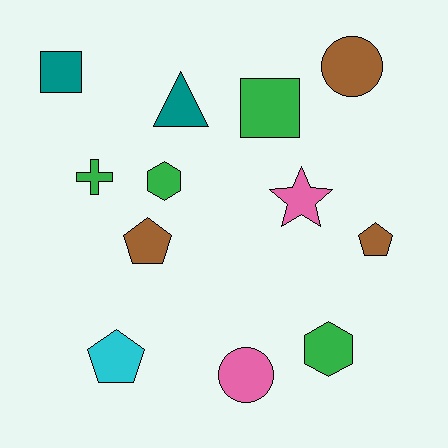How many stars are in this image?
There is 1 star.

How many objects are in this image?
There are 12 objects.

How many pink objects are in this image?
There are 2 pink objects.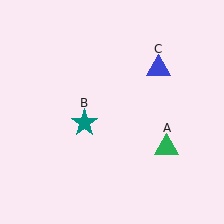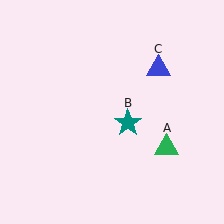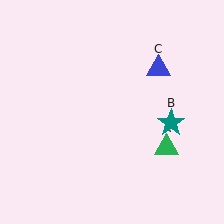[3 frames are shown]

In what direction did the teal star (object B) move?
The teal star (object B) moved right.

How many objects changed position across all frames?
1 object changed position: teal star (object B).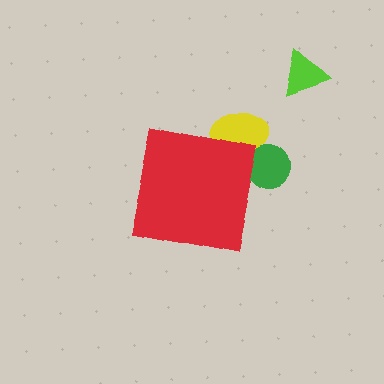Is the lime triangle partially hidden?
No, the lime triangle is fully visible.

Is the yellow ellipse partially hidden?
Yes, the yellow ellipse is partially hidden behind the red square.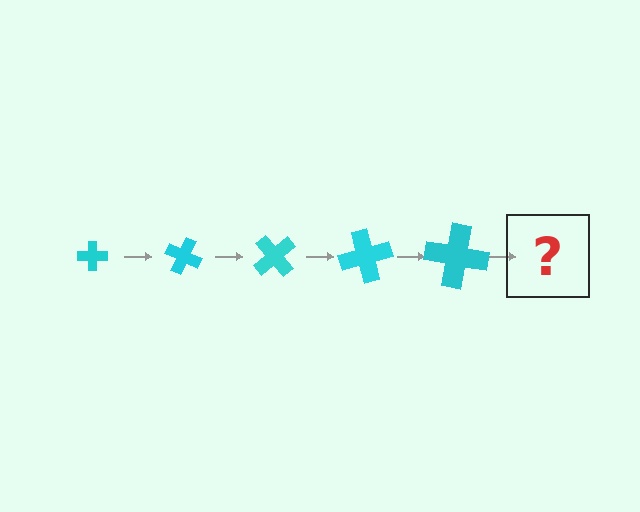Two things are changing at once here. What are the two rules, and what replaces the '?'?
The two rules are that the cross grows larger each step and it rotates 25 degrees each step. The '?' should be a cross, larger than the previous one and rotated 125 degrees from the start.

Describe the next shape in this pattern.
It should be a cross, larger than the previous one and rotated 125 degrees from the start.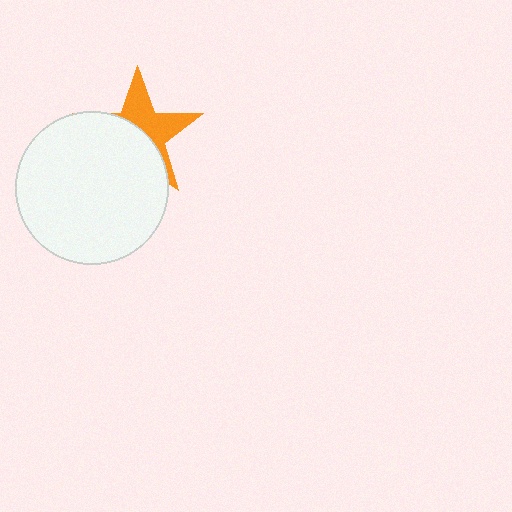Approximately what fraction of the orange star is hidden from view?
Roughly 56% of the orange star is hidden behind the white circle.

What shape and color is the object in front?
The object in front is a white circle.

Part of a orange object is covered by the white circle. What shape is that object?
It is a star.